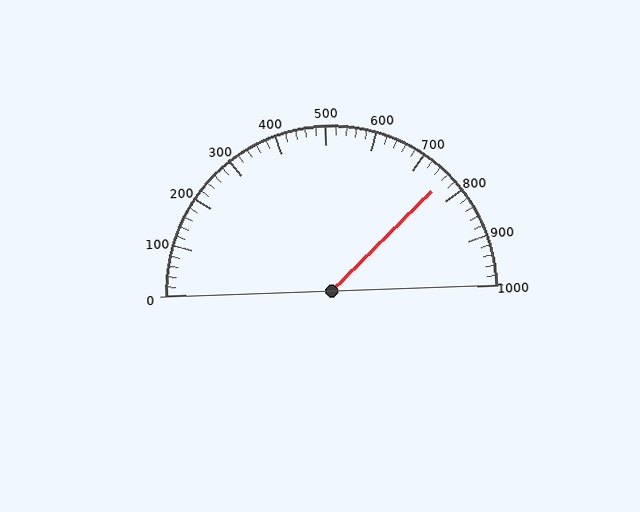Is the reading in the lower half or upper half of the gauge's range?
The reading is in the upper half of the range (0 to 1000).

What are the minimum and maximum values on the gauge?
The gauge ranges from 0 to 1000.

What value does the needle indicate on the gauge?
The needle indicates approximately 760.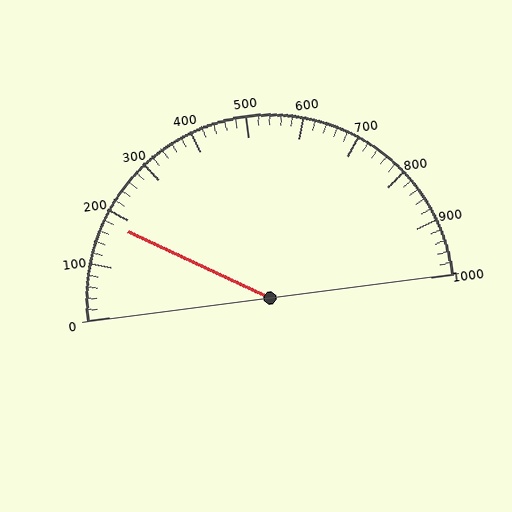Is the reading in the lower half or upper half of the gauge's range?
The reading is in the lower half of the range (0 to 1000).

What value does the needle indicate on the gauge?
The needle indicates approximately 180.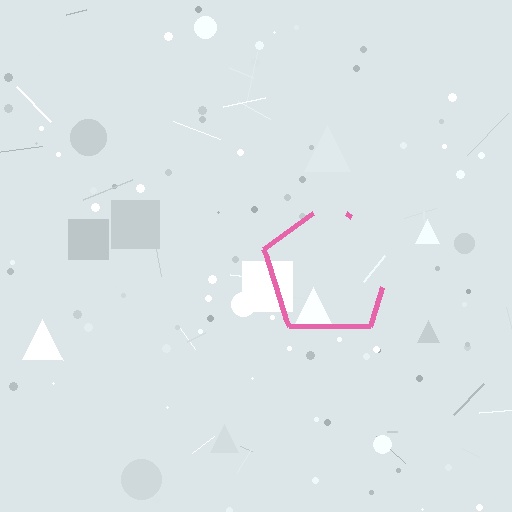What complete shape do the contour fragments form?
The contour fragments form a pentagon.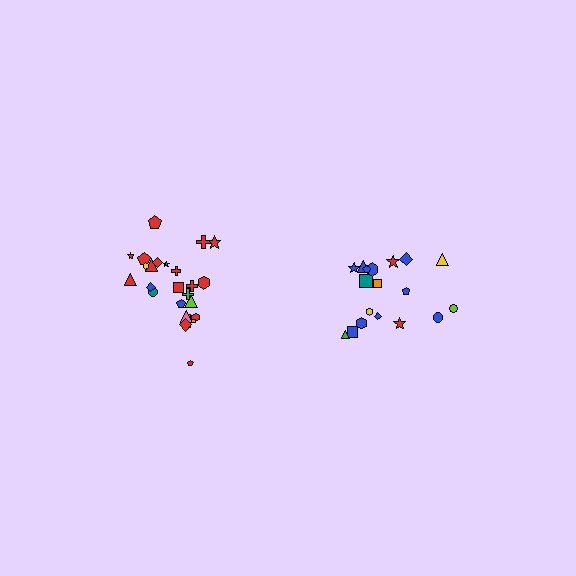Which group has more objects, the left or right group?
The left group.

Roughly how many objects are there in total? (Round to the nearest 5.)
Roughly 45 objects in total.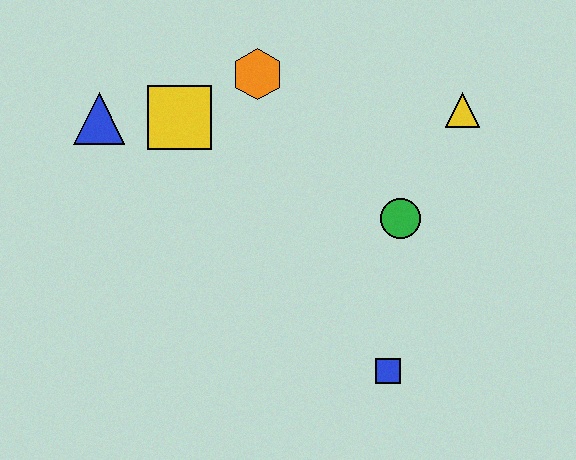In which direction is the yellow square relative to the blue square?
The yellow square is above the blue square.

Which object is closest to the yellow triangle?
The green circle is closest to the yellow triangle.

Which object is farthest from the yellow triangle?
The blue triangle is farthest from the yellow triangle.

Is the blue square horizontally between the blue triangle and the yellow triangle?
Yes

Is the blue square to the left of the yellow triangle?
Yes